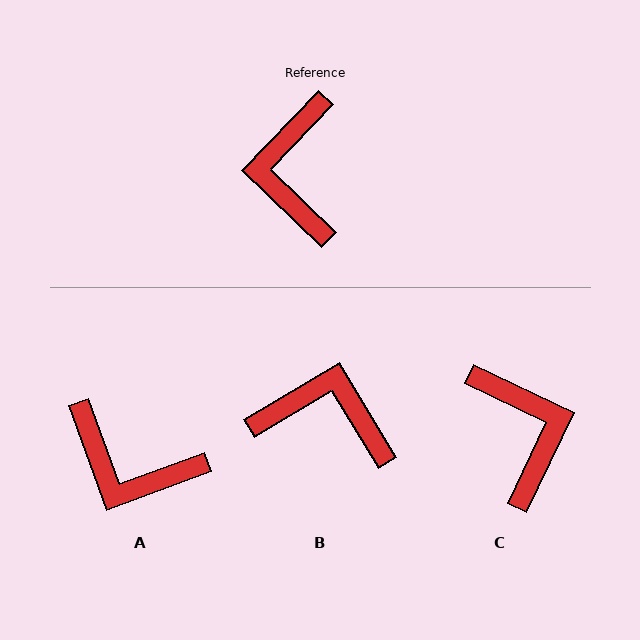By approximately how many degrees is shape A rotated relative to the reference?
Approximately 64 degrees counter-clockwise.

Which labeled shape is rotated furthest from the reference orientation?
C, about 162 degrees away.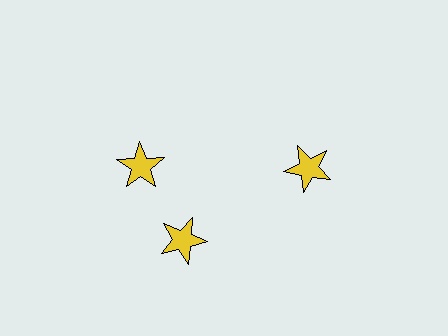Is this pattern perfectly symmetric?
No. The 3 yellow stars are arranged in a ring, but one element near the 11 o'clock position is rotated out of alignment along the ring, breaking the 3-fold rotational symmetry.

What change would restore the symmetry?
The symmetry would be restored by rotating it back into even spacing with its neighbors so that all 3 stars sit at equal angles and equal distance from the center.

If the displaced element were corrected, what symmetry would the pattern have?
It would have 3-fold rotational symmetry — the pattern would map onto itself every 120 degrees.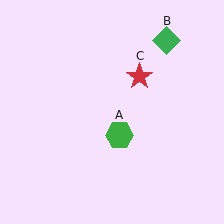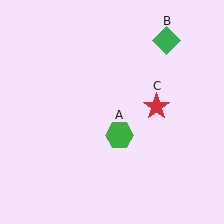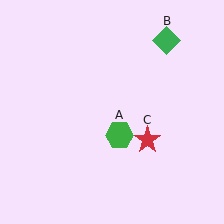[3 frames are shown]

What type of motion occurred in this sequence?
The red star (object C) rotated clockwise around the center of the scene.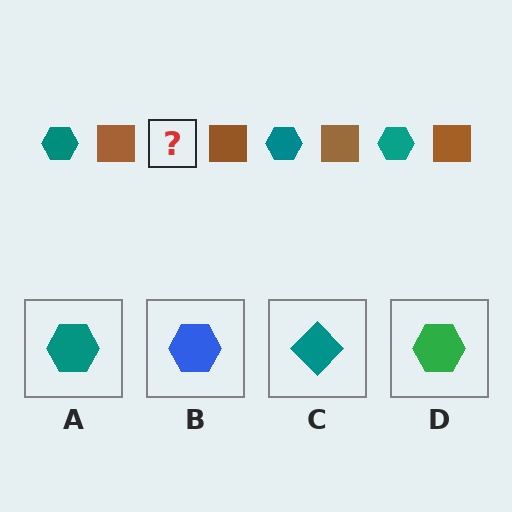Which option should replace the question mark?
Option A.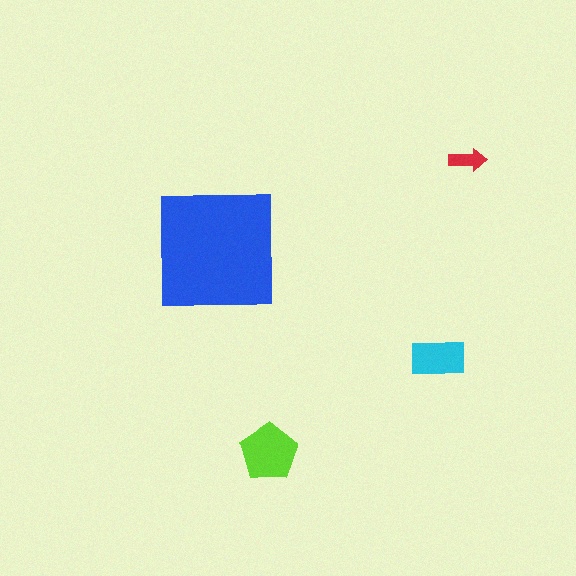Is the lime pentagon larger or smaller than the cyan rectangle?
Larger.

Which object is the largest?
The blue square.